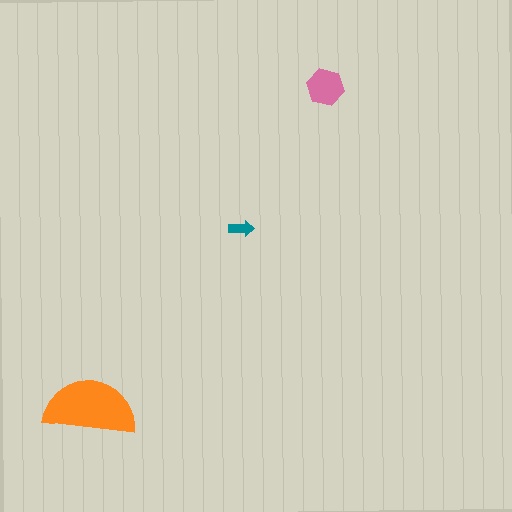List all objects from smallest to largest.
The teal arrow, the pink hexagon, the orange semicircle.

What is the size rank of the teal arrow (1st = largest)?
3rd.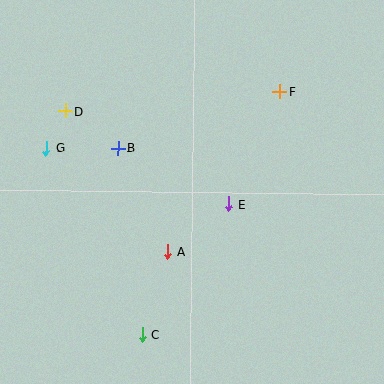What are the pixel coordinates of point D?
Point D is at (65, 111).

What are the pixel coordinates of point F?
Point F is at (280, 92).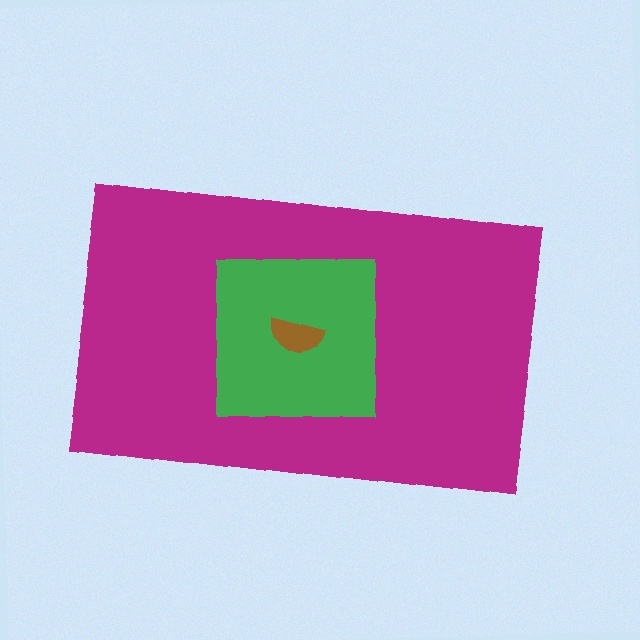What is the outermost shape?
The magenta rectangle.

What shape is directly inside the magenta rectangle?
The green square.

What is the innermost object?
The brown semicircle.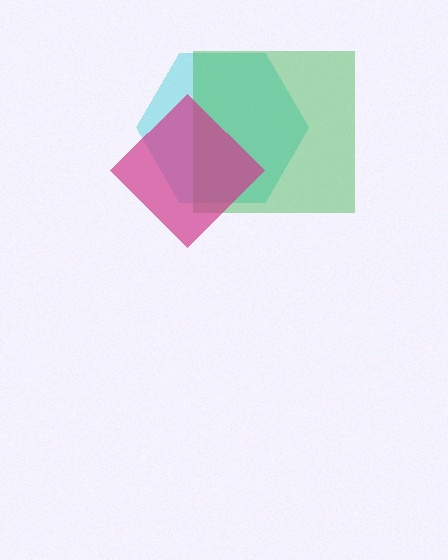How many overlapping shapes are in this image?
There are 3 overlapping shapes in the image.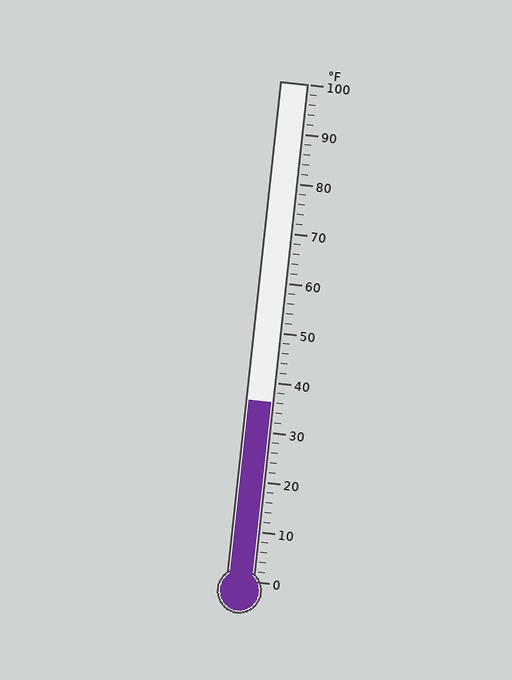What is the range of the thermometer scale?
The thermometer scale ranges from 0°F to 100°F.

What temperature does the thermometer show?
The thermometer shows approximately 36°F.